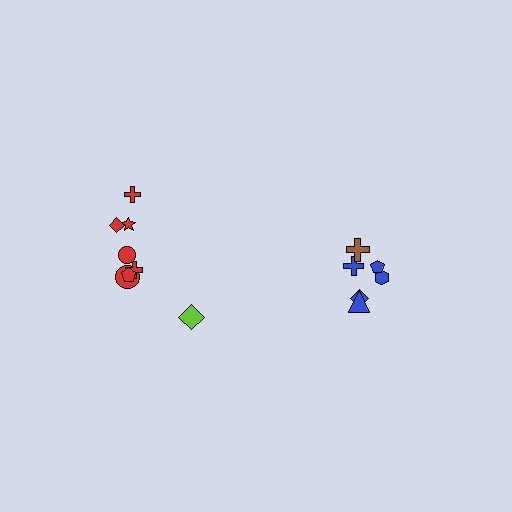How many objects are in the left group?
There are 8 objects.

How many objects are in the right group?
There are 6 objects.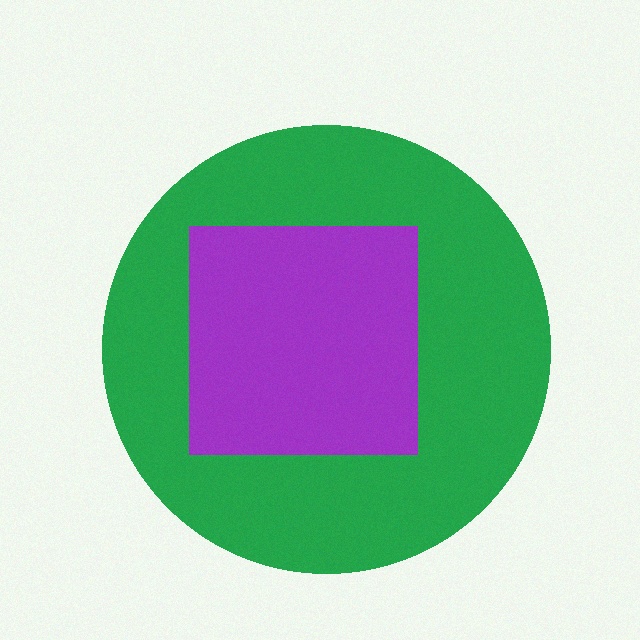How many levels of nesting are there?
2.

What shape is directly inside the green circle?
The purple square.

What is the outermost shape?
The green circle.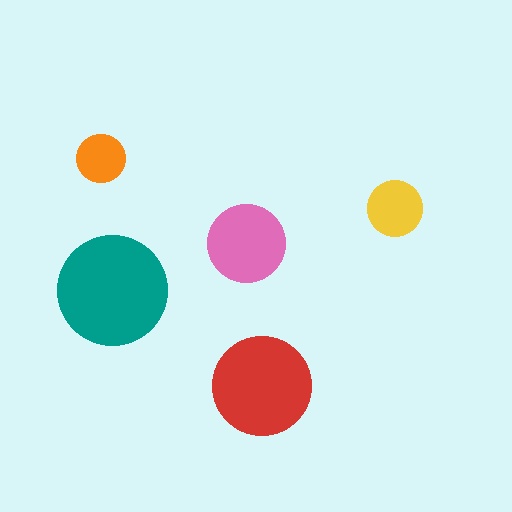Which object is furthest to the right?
The yellow circle is rightmost.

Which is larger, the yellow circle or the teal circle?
The teal one.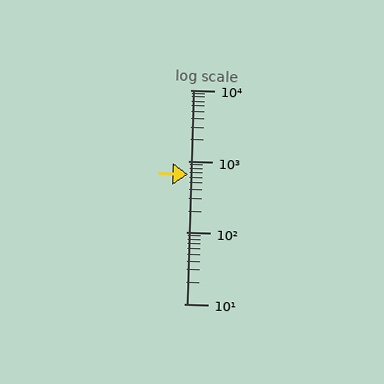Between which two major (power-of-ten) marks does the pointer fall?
The pointer is between 100 and 1000.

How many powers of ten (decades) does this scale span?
The scale spans 3 decades, from 10 to 10000.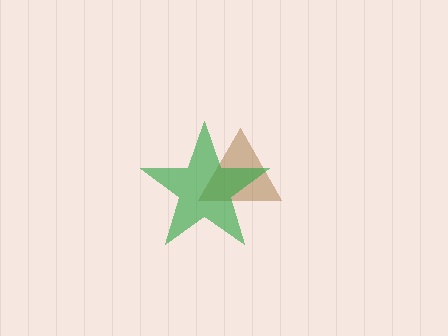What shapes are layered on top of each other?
The layered shapes are: a brown triangle, a green star.